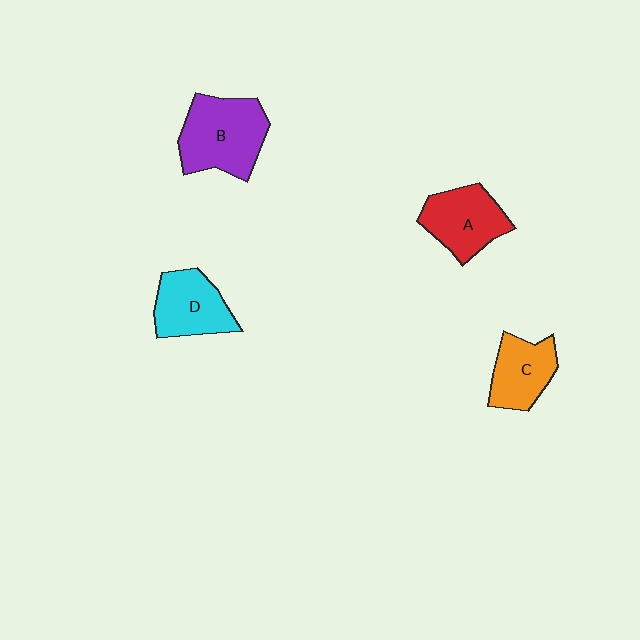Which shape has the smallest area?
Shape C (orange).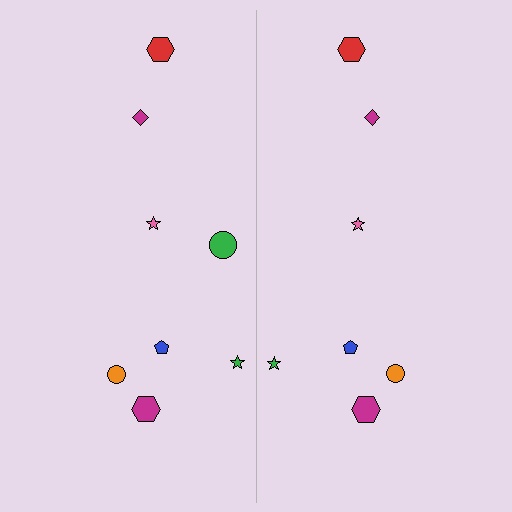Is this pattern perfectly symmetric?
No, the pattern is not perfectly symmetric. A green circle is missing from the right side.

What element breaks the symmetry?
A green circle is missing from the right side.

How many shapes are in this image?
There are 15 shapes in this image.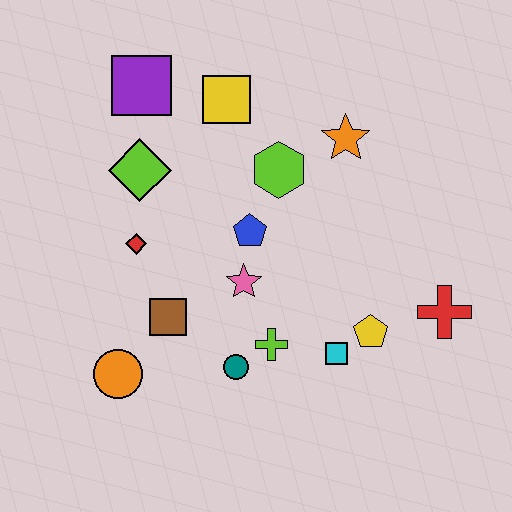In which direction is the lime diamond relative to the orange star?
The lime diamond is to the left of the orange star.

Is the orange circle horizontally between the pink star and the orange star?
No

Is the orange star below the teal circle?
No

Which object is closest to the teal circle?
The lime cross is closest to the teal circle.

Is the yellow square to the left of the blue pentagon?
Yes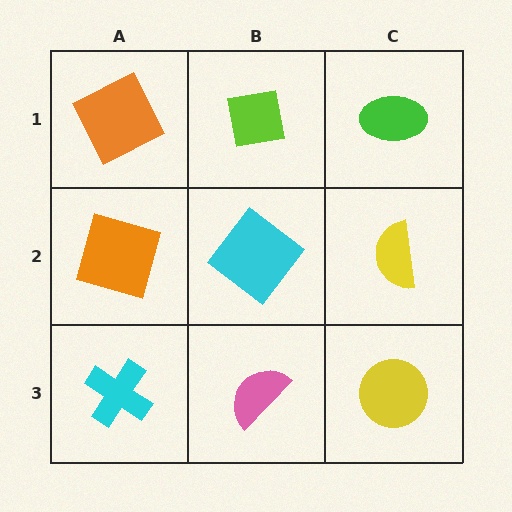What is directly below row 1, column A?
An orange square.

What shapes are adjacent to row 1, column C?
A yellow semicircle (row 2, column C), a lime square (row 1, column B).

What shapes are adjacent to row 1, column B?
A cyan diamond (row 2, column B), an orange square (row 1, column A), a green ellipse (row 1, column C).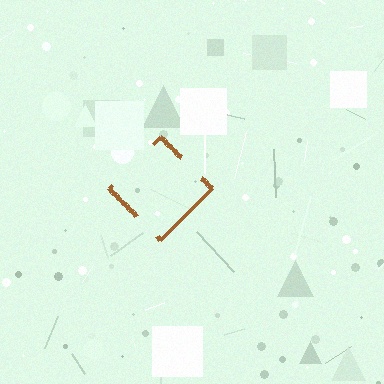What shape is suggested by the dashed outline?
The dashed outline suggests a diamond.